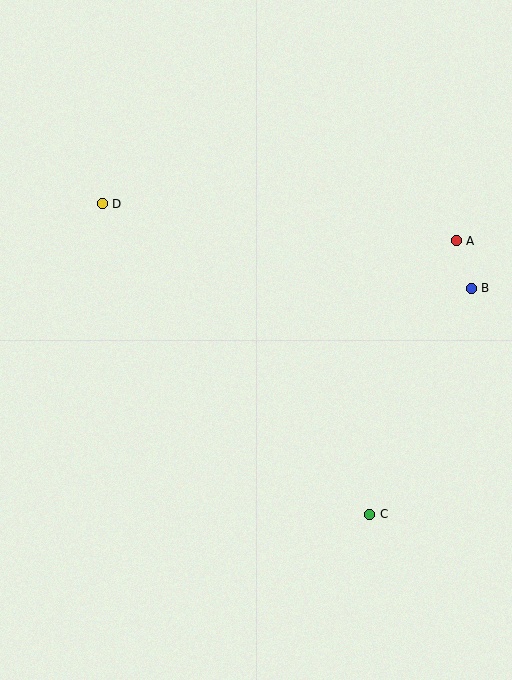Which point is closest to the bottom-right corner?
Point C is closest to the bottom-right corner.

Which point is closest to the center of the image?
Point D at (102, 204) is closest to the center.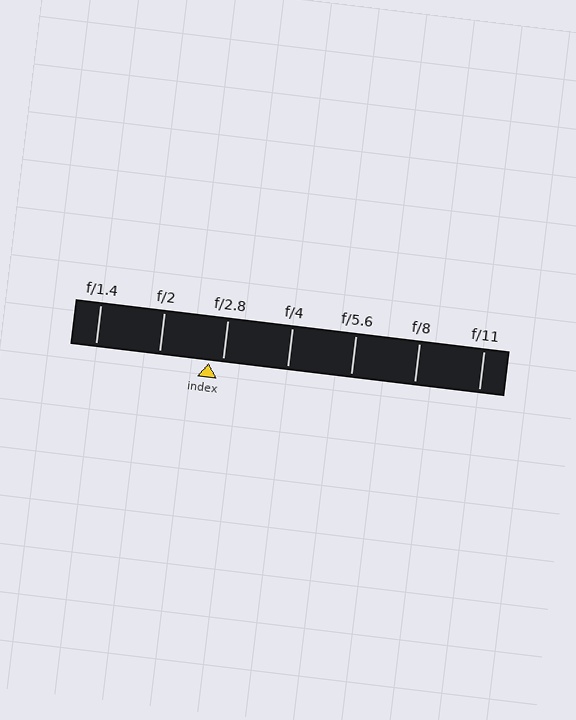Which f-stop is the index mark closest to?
The index mark is closest to f/2.8.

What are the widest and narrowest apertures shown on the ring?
The widest aperture shown is f/1.4 and the narrowest is f/11.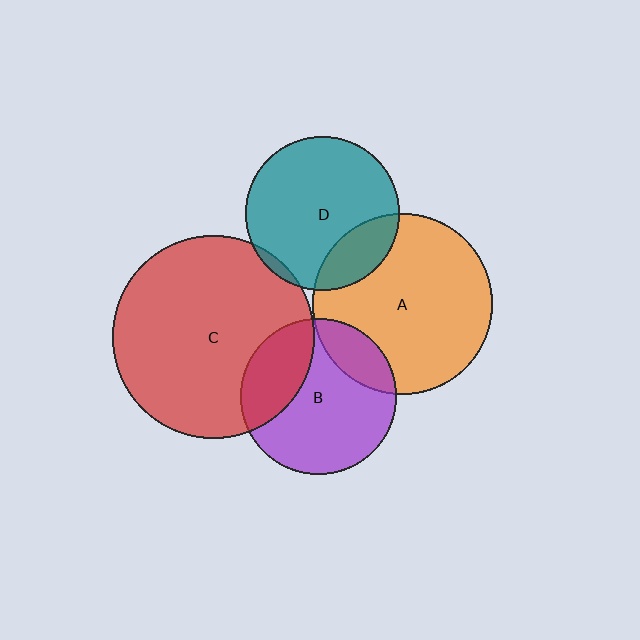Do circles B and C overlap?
Yes.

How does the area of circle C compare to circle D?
Approximately 1.7 times.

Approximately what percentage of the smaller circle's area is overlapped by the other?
Approximately 30%.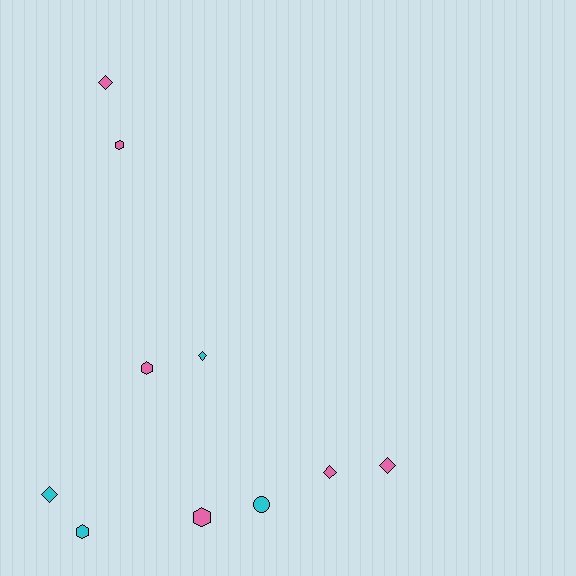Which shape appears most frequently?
Diamond, with 5 objects.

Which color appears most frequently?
Pink, with 6 objects.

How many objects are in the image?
There are 10 objects.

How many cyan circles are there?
There is 1 cyan circle.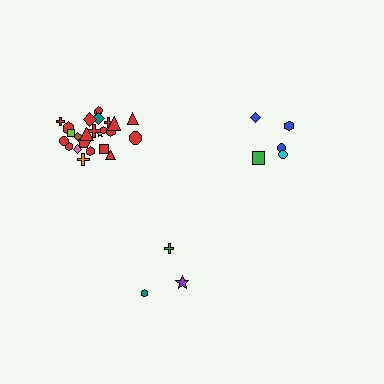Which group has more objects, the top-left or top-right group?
The top-left group.